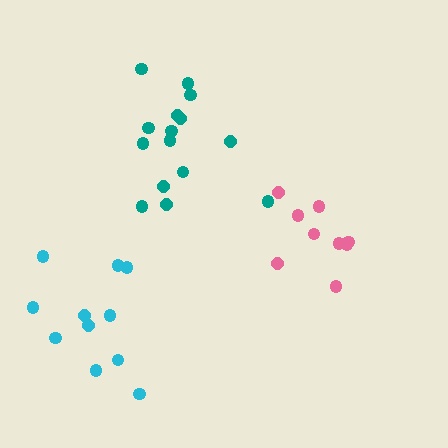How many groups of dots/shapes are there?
There are 3 groups.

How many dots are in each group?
Group 1: 11 dots, Group 2: 9 dots, Group 3: 15 dots (35 total).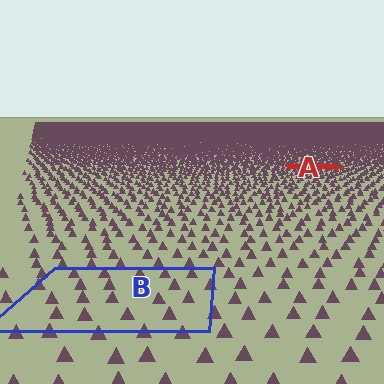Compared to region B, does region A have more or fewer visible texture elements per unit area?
Region A has more texture elements per unit area — they are packed more densely because it is farther away.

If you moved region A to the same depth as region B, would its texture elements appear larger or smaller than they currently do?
They would appear larger. At a closer depth, the same texture elements are projected at a bigger on-screen size.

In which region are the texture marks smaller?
The texture marks are smaller in region A, because it is farther away.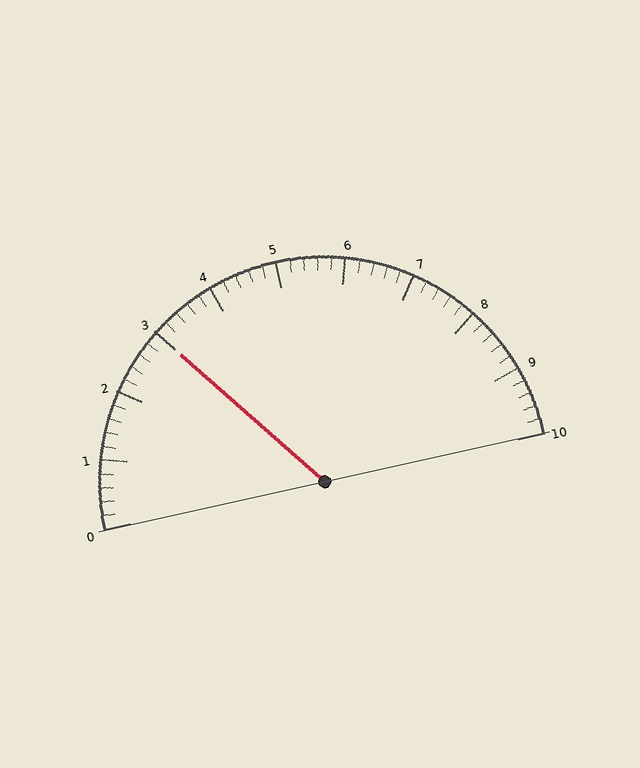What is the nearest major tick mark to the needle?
The nearest major tick mark is 3.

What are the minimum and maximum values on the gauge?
The gauge ranges from 0 to 10.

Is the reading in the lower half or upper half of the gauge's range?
The reading is in the lower half of the range (0 to 10).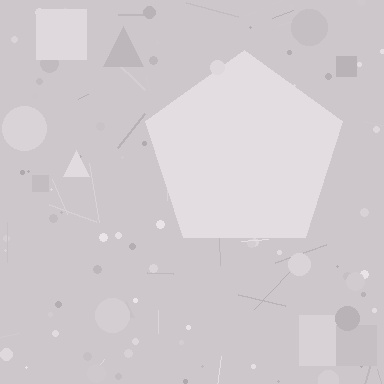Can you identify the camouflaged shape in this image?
The camouflaged shape is a pentagon.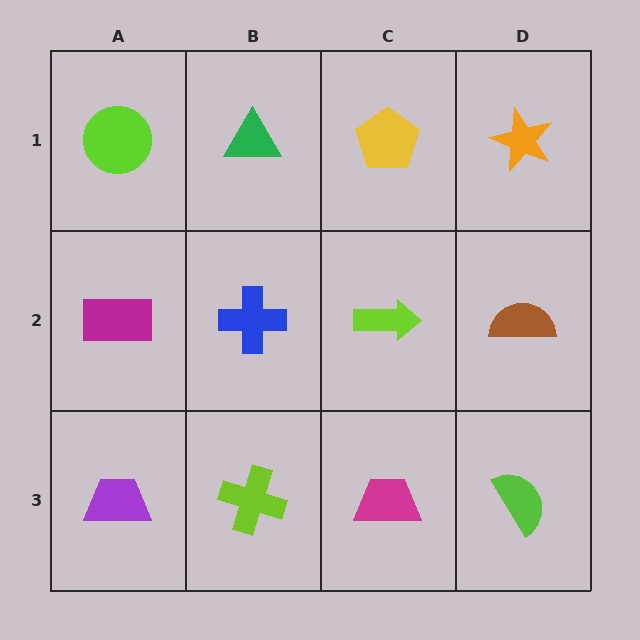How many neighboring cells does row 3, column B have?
3.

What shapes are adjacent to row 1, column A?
A magenta rectangle (row 2, column A), a green triangle (row 1, column B).